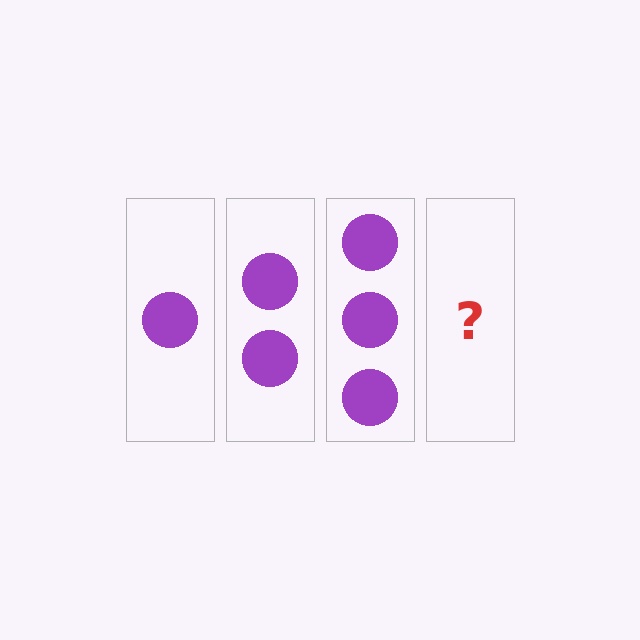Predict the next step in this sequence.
The next step is 4 circles.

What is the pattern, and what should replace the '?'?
The pattern is that each step adds one more circle. The '?' should be 4 circles.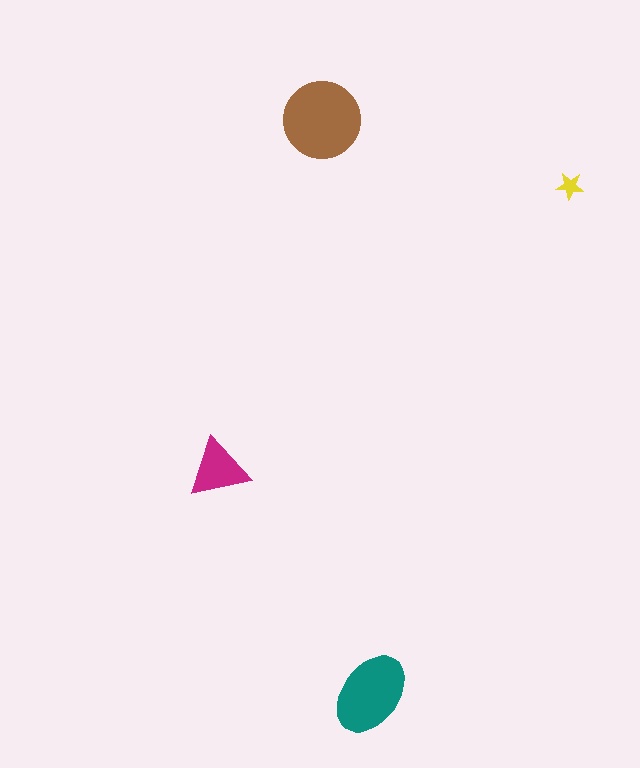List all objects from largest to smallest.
The brown circle, the teal ellipse, the magenta triangle, the yellow star.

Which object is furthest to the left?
The magenta triangle is leftmost.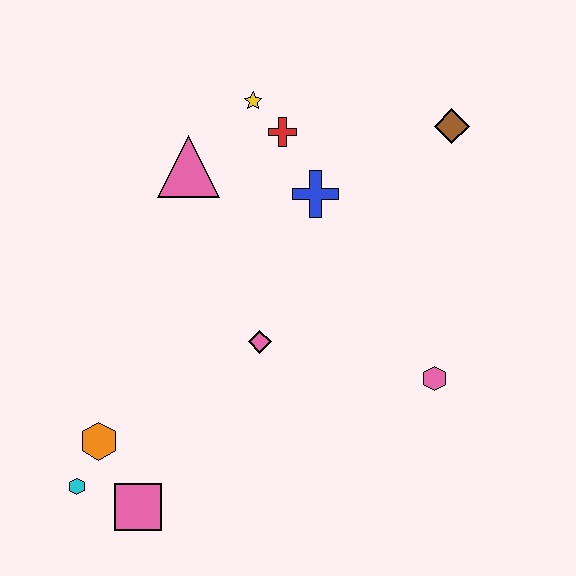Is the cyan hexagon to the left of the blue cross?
Yes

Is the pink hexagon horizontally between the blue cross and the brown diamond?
Yes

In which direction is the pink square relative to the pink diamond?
The pink square is below the pink diamond.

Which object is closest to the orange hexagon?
The cyan hexagon is closest to the orange hexagon.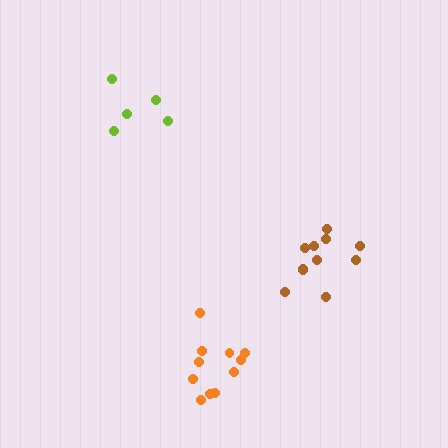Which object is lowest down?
The orange cluster is bottommost.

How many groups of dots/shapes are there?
There are 3 groups.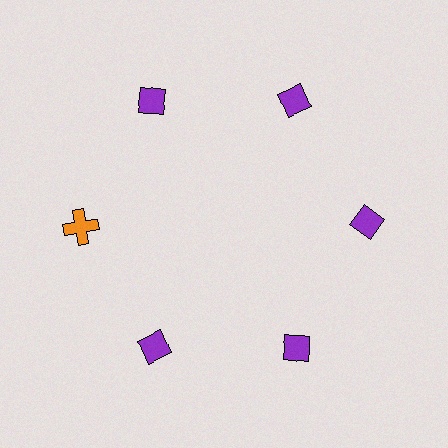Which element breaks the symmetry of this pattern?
The orange cross at roughly the 9 o'clock position breaks the symmetry. All other shapes are purple diamonds.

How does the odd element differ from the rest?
It differs in both color (orange instead of purple) and shape (cross instead of diamond).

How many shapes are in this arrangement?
There are 6 shapes arranged in a ring pattern.